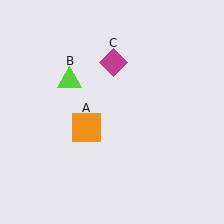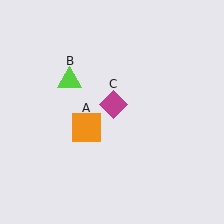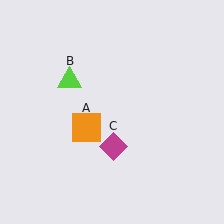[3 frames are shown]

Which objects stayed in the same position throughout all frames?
Orange square (object A) and lime triangle (object B) remained stationary.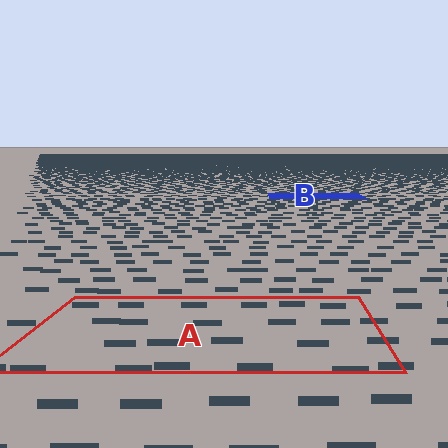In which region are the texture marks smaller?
The texture marks are smaller in region B, because it is farther away.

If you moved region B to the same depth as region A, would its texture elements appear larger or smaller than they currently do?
They would appear larger. At a closer depth, the same texture elements are projected at a bigger on-screen size.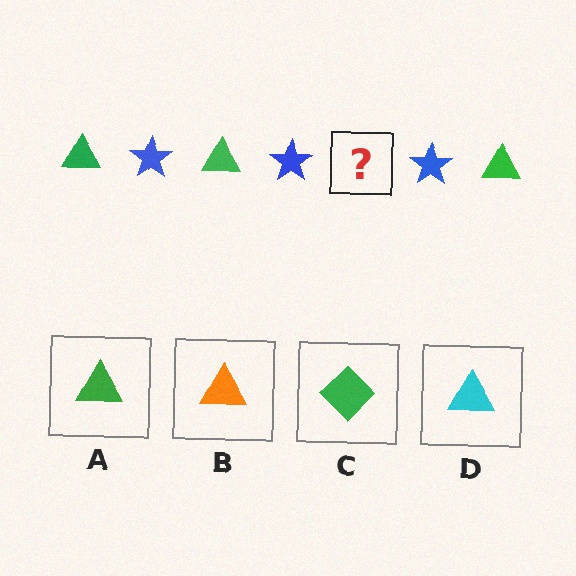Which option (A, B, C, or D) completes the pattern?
A.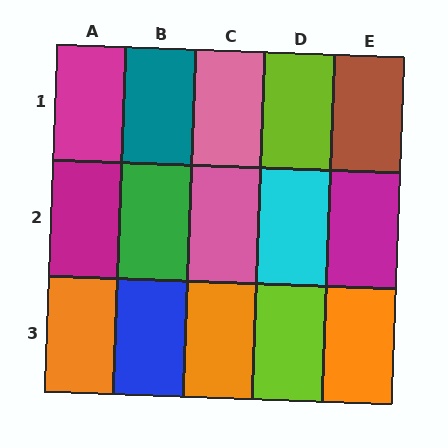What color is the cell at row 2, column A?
Magenta.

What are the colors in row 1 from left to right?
Magenta, teal, pink, lime, brown.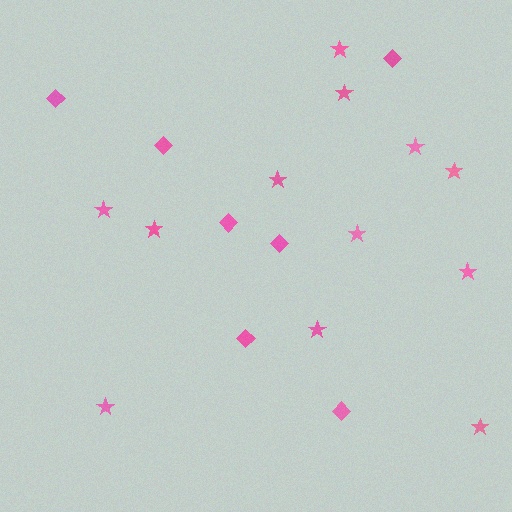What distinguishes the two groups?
There are 2 groups: one group of stars (12) and one group of diamonds (7).